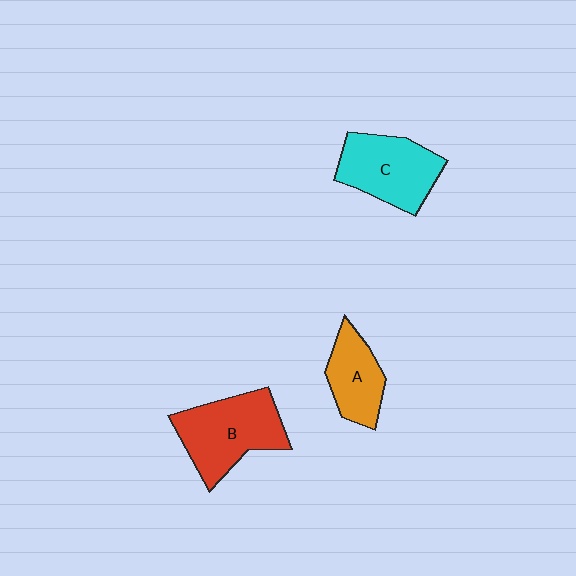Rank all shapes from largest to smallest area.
From largest to smallest: B (red), C (cyan), A (orange).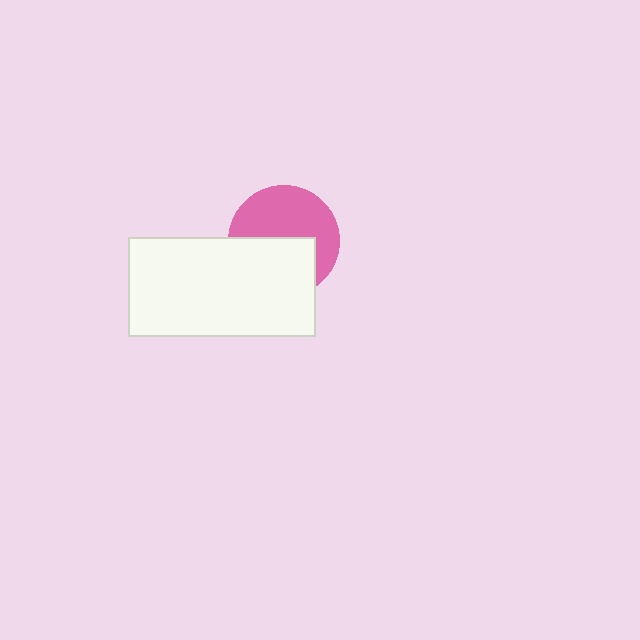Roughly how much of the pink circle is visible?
About half of it is visible (roughly 55%).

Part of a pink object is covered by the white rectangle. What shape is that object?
It is a circle.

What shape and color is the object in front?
The object in front is a white rectangle.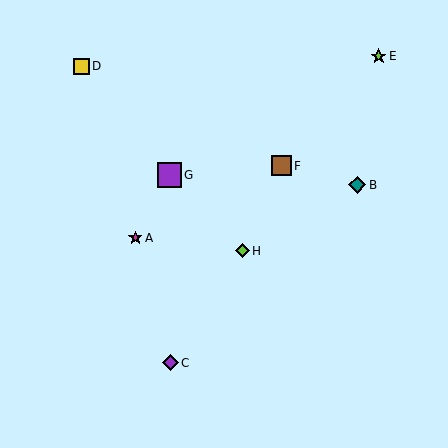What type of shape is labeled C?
Shape C is a purple diamond.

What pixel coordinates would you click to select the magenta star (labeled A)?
Click at (135, 238) to select the magenta star A.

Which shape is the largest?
The purple square (labeled G) is the largest.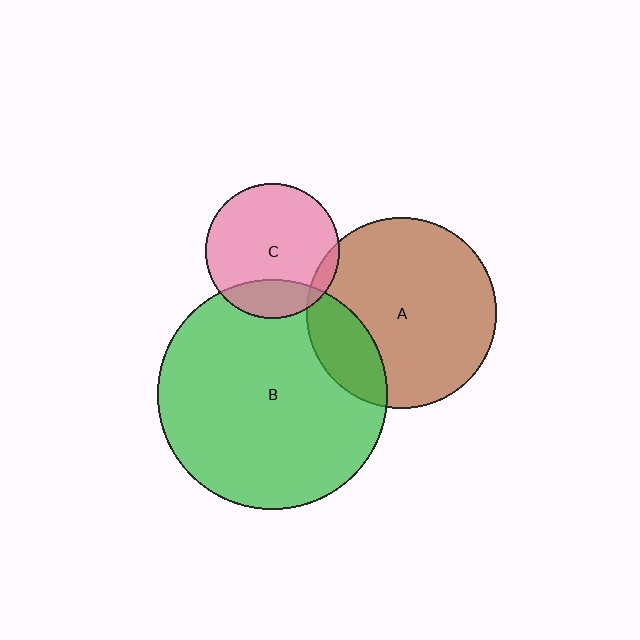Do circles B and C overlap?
Yes.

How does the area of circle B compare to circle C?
Approximately 2.9 times.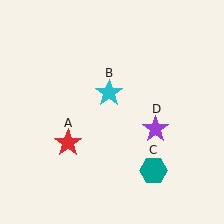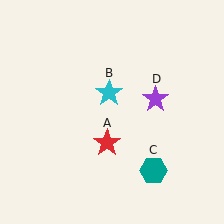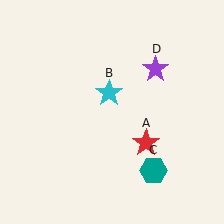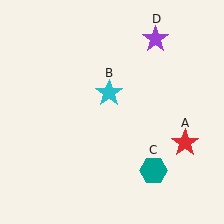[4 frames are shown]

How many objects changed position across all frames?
2 objects changed position: red star (object A), purple star (object D).